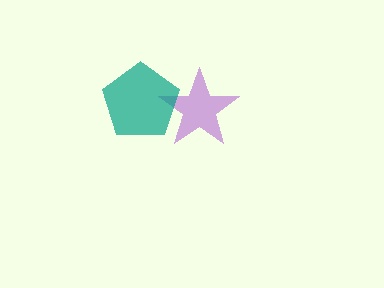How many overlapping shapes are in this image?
There are 2 overlapping shapes in the image.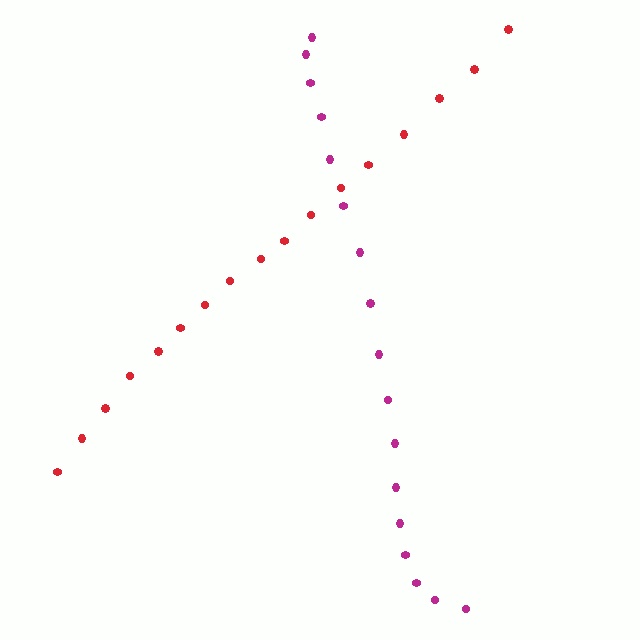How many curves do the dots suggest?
There are 2 distinct paths.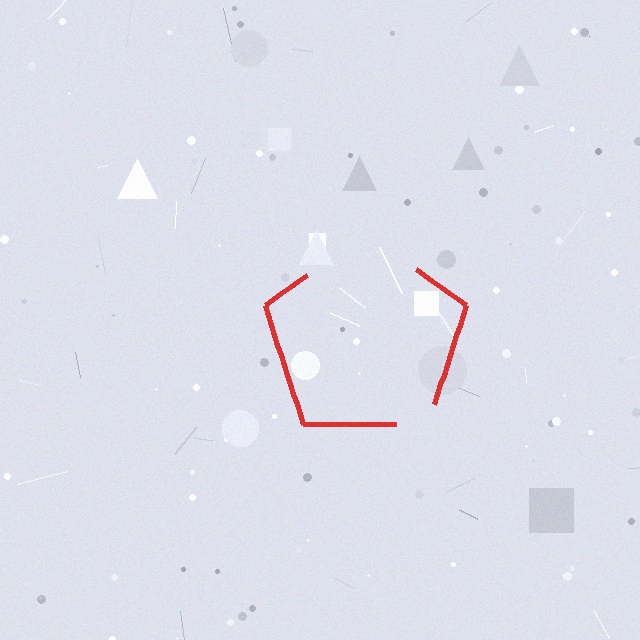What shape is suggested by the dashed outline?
The dashed outline suggests a pentagon.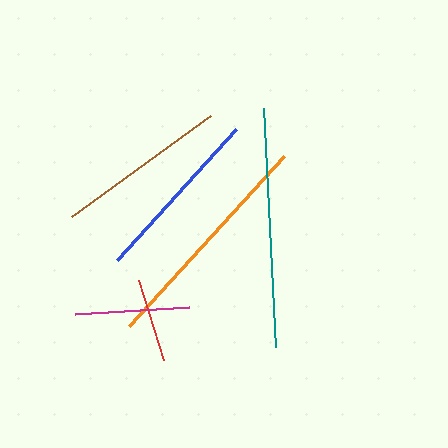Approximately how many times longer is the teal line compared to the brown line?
The teal line is approximately 1.4 times the length of the brown line.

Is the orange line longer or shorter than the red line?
The orange line is longer than the red line.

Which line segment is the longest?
The teal line is the longest at approximately 240 pixels.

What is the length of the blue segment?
The blue segment is approximately 176 pixels long.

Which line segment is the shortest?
The red line is the shortest at approximately 84 pixels.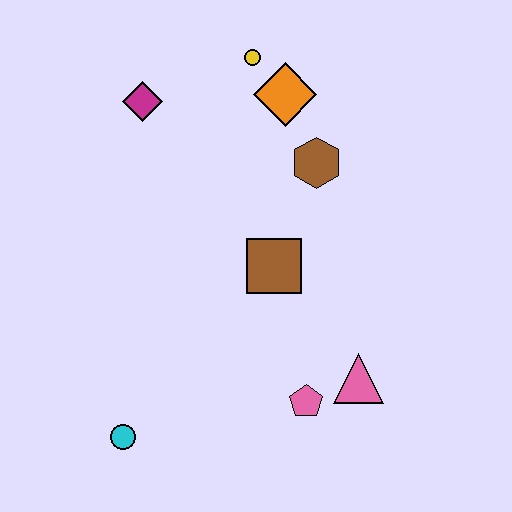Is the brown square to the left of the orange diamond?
Yes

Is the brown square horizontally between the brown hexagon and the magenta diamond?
Yes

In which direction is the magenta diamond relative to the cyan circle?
The magenta diamond is above the cyan circle.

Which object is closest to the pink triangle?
The pink pentagon is closest to the pink triangle.